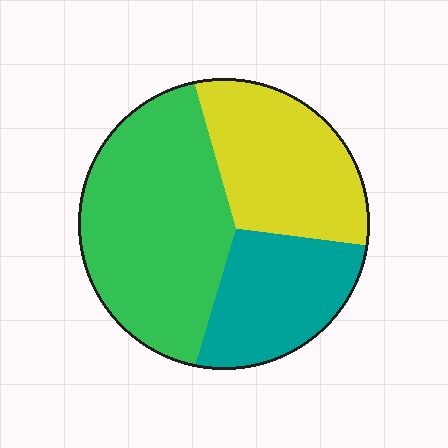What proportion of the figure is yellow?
Yellow covers 30% of the figure.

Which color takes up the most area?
Green, at roughly 45%.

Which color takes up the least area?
Teal, at roughly 25%.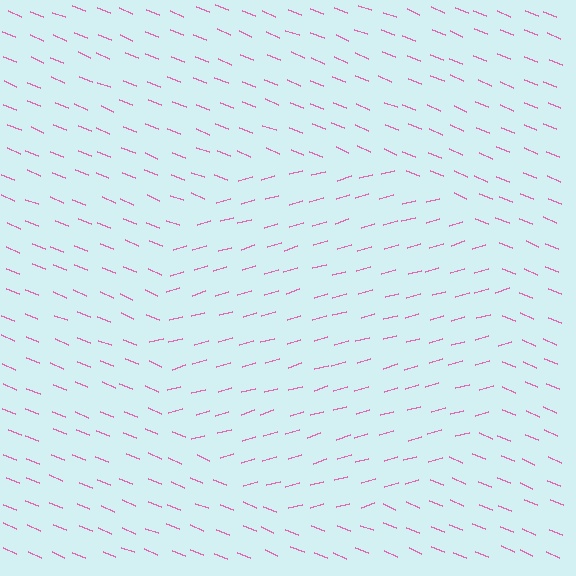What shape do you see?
I see a circle.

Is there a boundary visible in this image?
Yes, there is a texture boundary formed by a change in line orientation.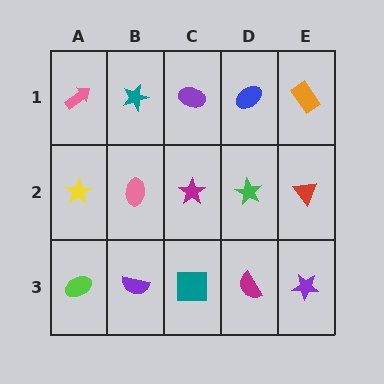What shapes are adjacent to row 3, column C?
A magenta star (row 2, column C), a purple semicircle (row 3, column B), a magenta semicircle (row 3, column D).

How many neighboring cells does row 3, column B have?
3.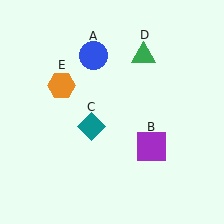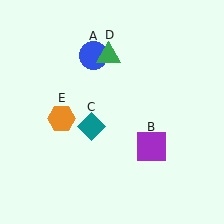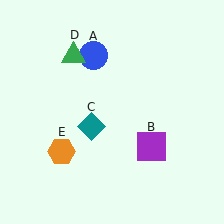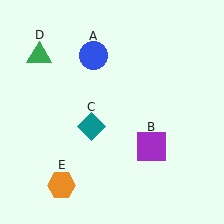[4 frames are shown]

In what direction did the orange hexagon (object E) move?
The orange hexagon (object E) moved down.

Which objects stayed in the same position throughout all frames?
Blue circle (object A) and purple square (object B) and teal diamond (object C) remained stationary.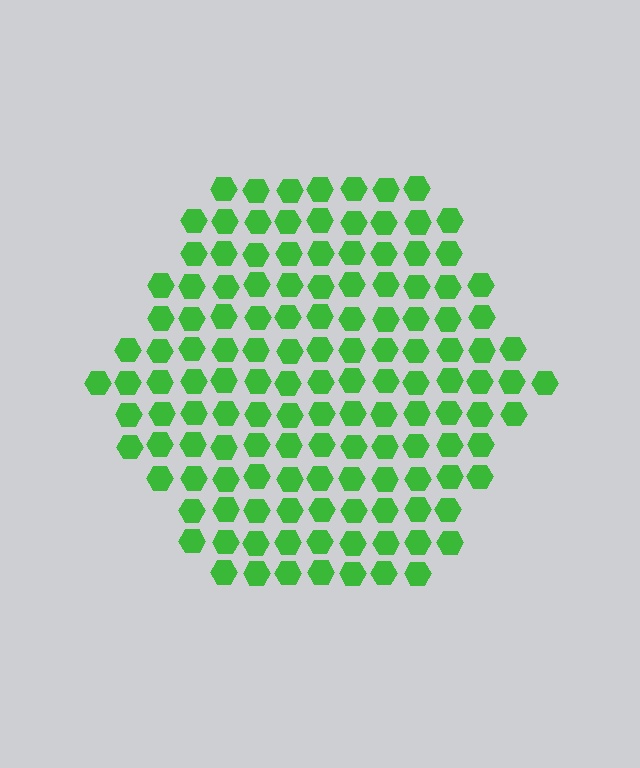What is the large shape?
The large shape is a hexagon.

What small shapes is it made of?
It is made of small hexagons.